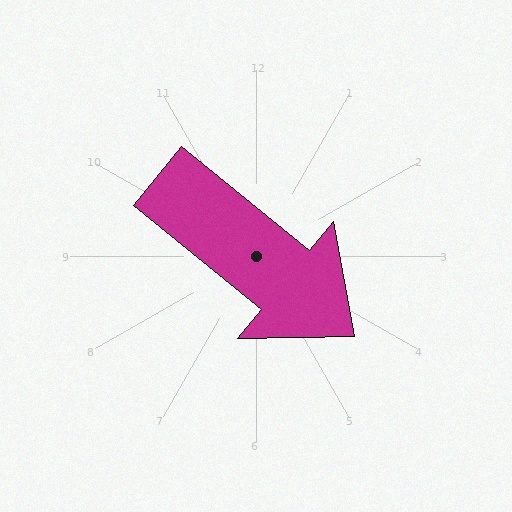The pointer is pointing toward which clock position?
Roughly 4 o'clock.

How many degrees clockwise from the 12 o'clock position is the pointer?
Approximately 129 degrees.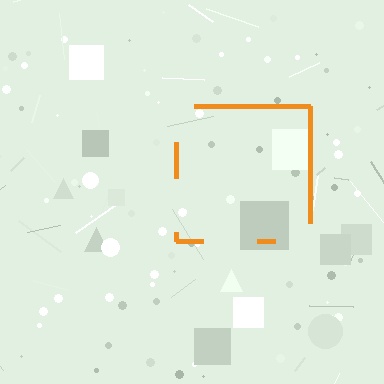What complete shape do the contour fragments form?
The contour fragments form a square.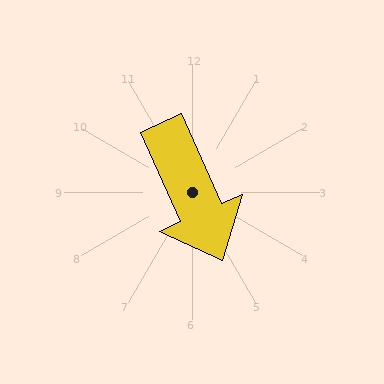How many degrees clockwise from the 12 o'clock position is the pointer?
Approximately 156 degrees.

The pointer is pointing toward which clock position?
Roughly 5 o'clock.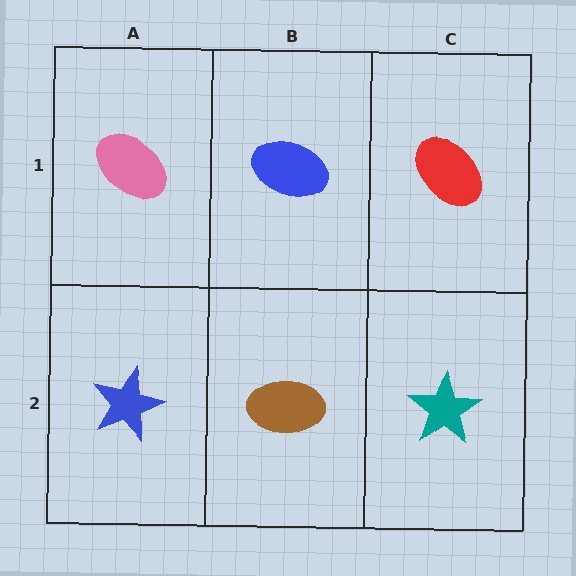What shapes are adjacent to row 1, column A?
A blue star (row 2, column A), a blue ellipse (row 1, column B).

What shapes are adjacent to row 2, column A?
A pink ellipse (row 1, column A), a brown ellipse (row 2, column B).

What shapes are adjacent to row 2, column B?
A blue ellipse (row 1, column B), a blue star (row 2, column A), a teal star (row 2, column C).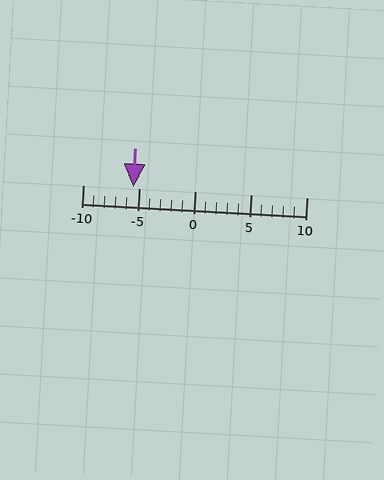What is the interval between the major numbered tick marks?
The major tick marks are spaced 5 units apart.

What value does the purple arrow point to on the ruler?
The purple arrow points to approximately -6.